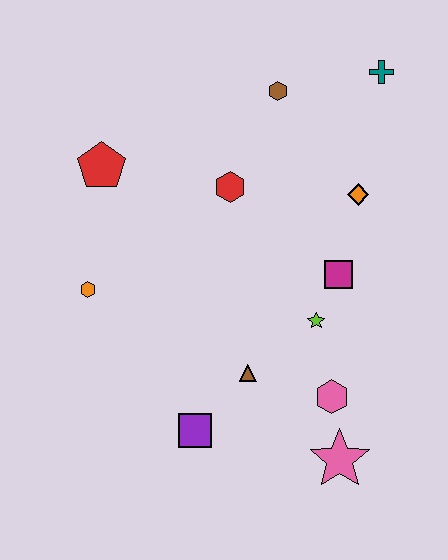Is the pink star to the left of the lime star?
No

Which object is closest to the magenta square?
The lime star is closest to the magenta square.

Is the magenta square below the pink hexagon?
No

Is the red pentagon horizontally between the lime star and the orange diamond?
No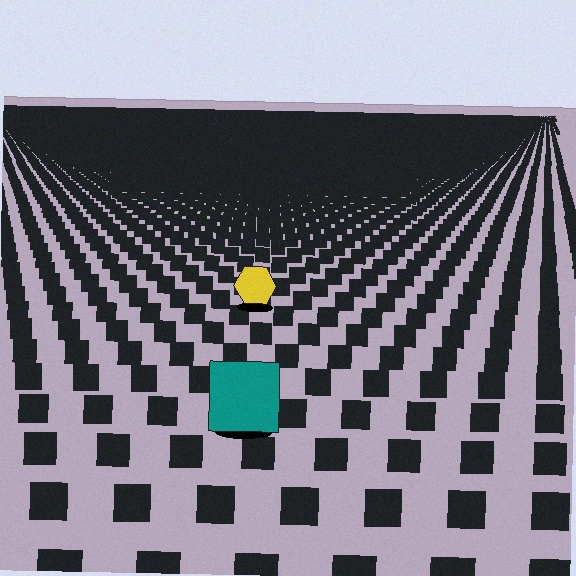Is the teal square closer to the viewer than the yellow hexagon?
Yes. The teal square is closer — you can tell from the texture gradient: the ground texture is coarser near it.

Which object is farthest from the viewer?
The yellow hexagon is farthest from the viewer. It appears smaller and the ground texture around it is denser.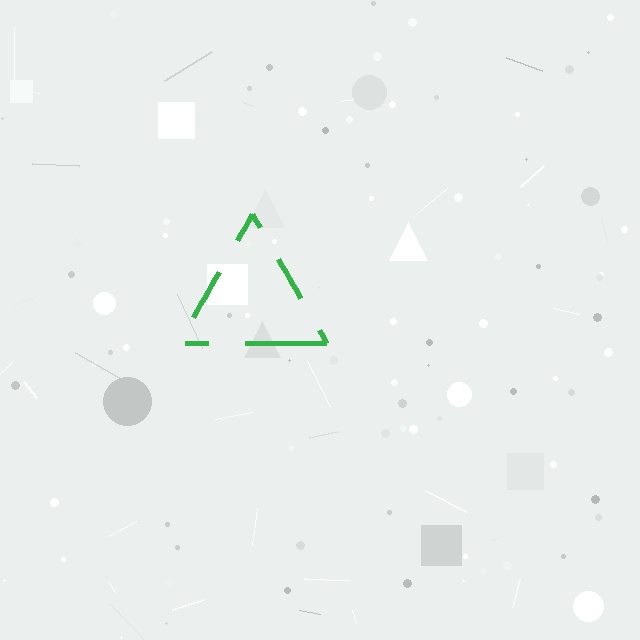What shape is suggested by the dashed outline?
The dashed outline suggests a triangle.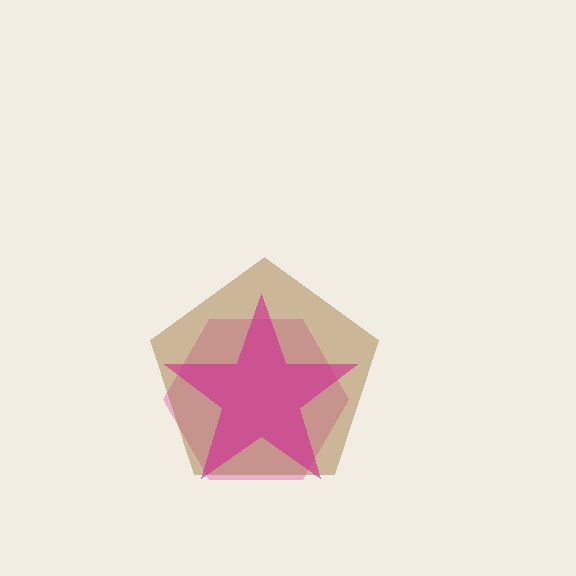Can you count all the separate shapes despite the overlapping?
Yes, there are 3 separate shapes.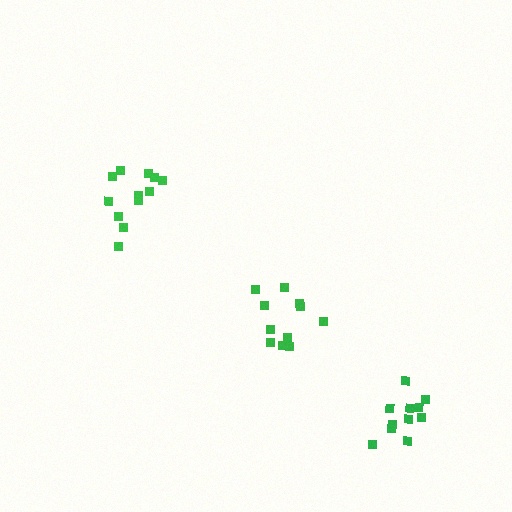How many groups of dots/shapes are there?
There are 3 groups.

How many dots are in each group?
Group 1: 11 dots, Group 2: 12 dots, Group 3: 11 dots (34 total).